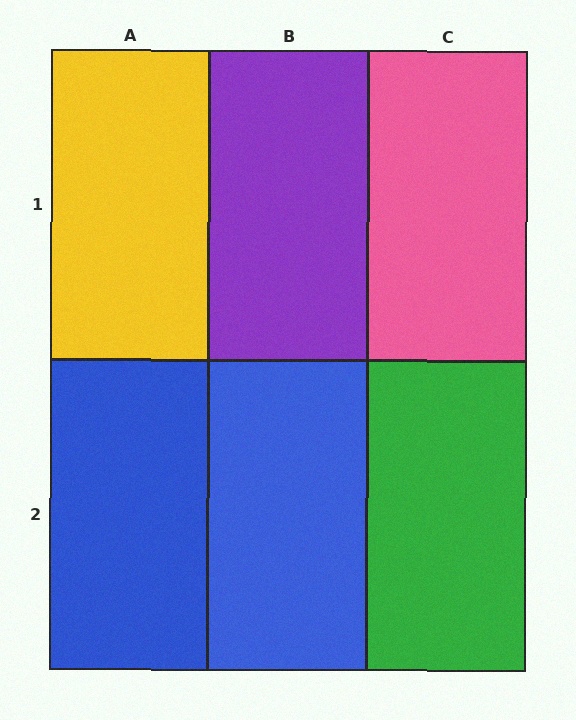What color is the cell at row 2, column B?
Blue.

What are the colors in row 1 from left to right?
Yellow, purple, pink.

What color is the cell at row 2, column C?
Green.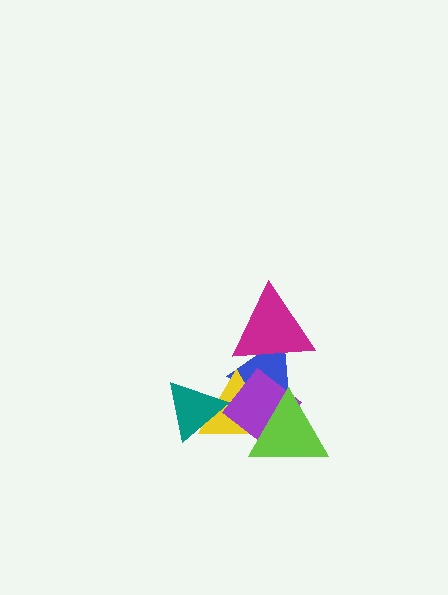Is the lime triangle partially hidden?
No, no other shape covers it.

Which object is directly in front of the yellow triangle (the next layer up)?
The teal triangle is directly in front of the yellow triangle.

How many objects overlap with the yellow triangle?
4 objects overlap with the yellow triangle.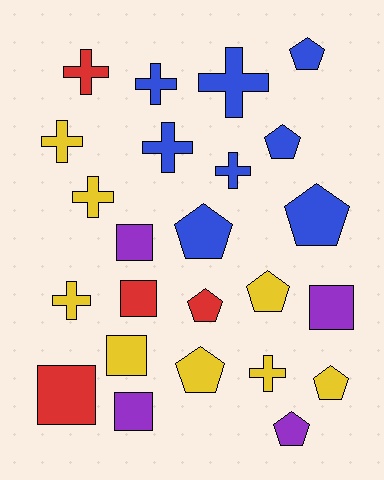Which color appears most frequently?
Blue, with 8 objects.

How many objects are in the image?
There are 24 objects.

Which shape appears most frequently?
Pentagon, with 9 objects.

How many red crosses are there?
There is 1 red cross.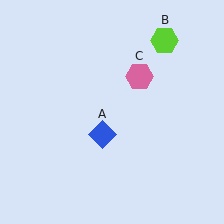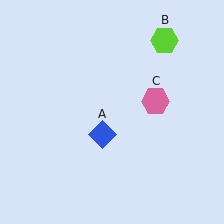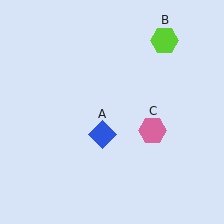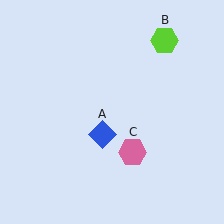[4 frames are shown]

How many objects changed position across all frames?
1 object changed position: pink hexagon (object C).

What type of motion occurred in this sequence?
The pink hexagon (object C) rotated clockwise around the center of the scene.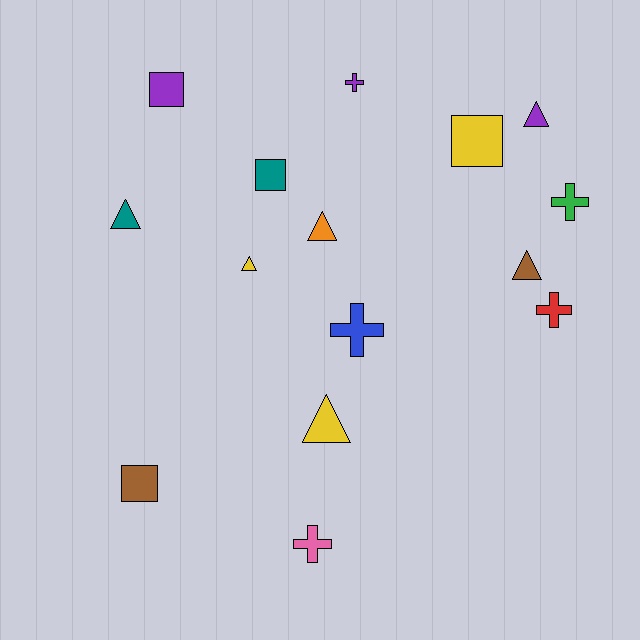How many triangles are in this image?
There are 6 triangles.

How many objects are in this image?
There are 15 objects.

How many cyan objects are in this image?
There are no cyan objects.